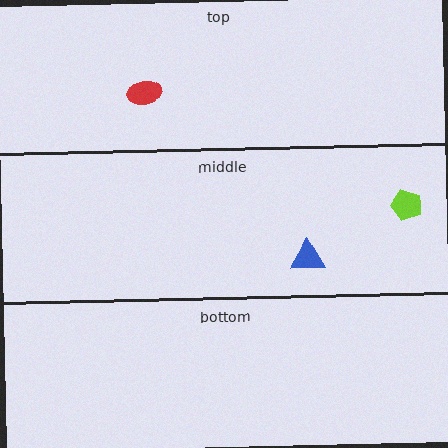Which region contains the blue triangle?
The middle region.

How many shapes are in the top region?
1.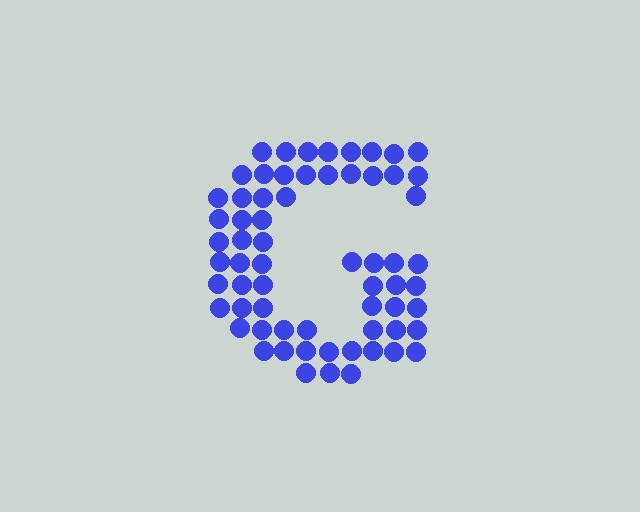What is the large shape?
The large shape is the letter G.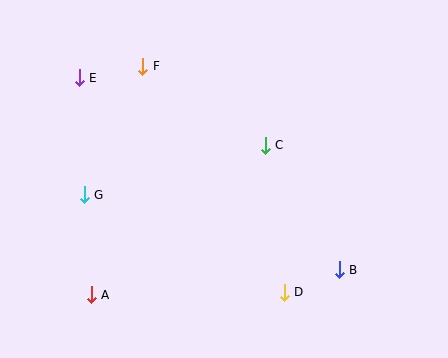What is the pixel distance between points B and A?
The distance between B and A is 249 pixels.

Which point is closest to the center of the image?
Point C at (265, 145) is closest to the center.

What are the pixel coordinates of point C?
Point C is at (265, 145).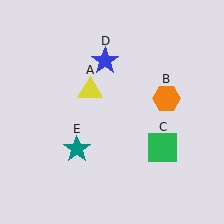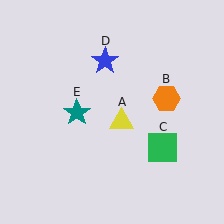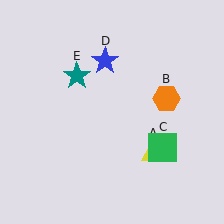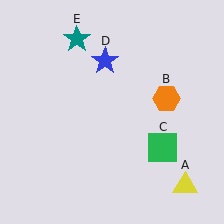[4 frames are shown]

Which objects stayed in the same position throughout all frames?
Orange hexagon (object B) and green square (object C) and blue star (object D) remained stationary.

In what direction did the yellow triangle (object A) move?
The yellow triangle (object A) moved down and to the right.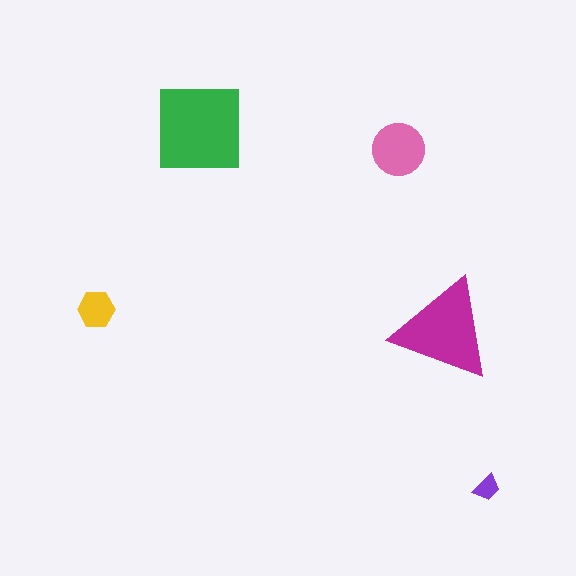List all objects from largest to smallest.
The green square, the magenta triangle, the pink circle, the yellow hexagon, the purple trapezoid.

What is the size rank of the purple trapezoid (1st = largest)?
5th.